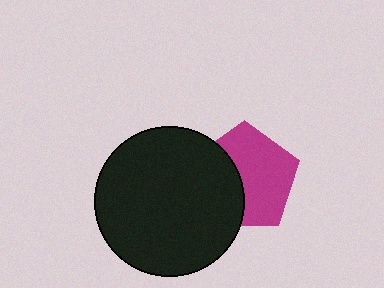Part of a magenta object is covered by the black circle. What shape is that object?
It is a pentagon.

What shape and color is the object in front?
The object in front is a black circle.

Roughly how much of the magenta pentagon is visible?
About half of it is visible (roughly 60%).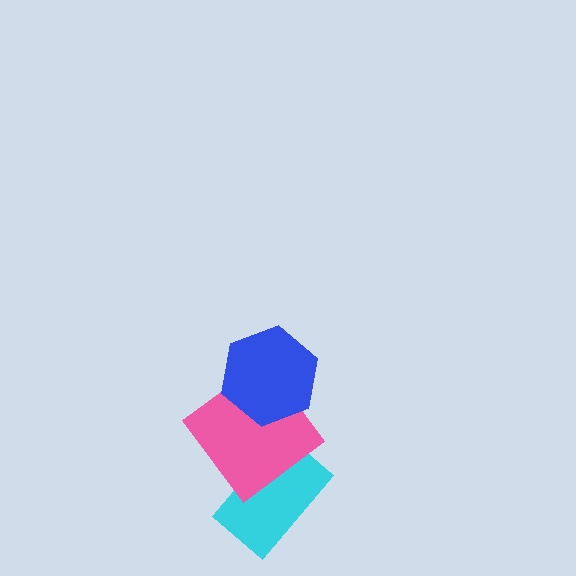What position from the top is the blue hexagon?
The blue hexagon is 1st from the top.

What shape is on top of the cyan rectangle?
The pink diamond is on top of the cyan rectangle.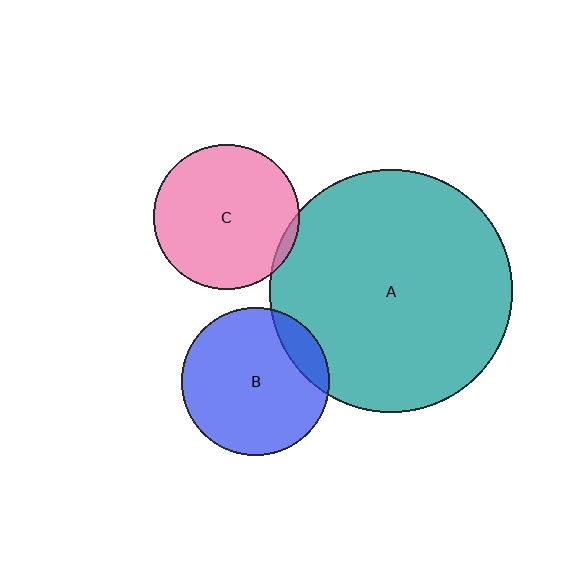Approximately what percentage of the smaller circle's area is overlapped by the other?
Approximately 15%.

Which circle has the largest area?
Circle A (teal).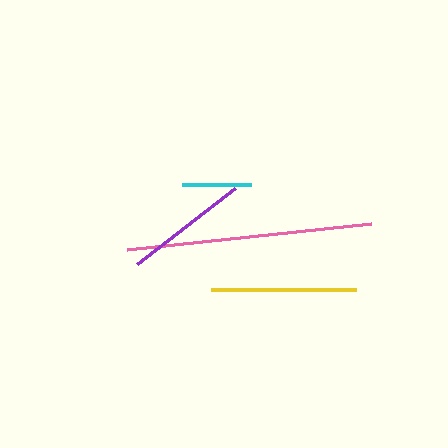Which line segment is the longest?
The pink line is the longest at approximately 245 pixels.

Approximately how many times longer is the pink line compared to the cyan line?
The pink line is approximately 3.6 times the length of the cyan line.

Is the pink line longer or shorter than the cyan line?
The pink line is longer than the cyan line.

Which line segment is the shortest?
The cyan line is the shortest at approximately 69 pixels.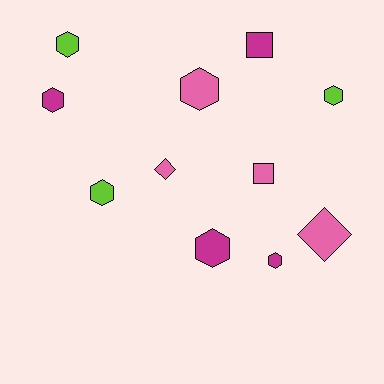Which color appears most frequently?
Pink, with 4 objects.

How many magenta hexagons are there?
There are 3 magenta hexagons.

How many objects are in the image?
There are 11 objects.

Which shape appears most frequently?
Hexagon, with 7 objects.